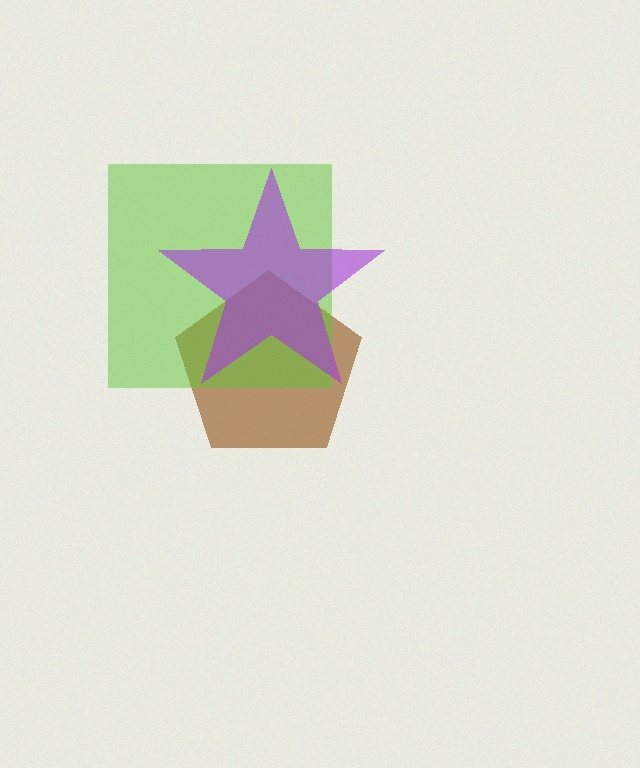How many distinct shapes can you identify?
There are 3 distinct shapes: a brown pentagon, a lime square, a purple star.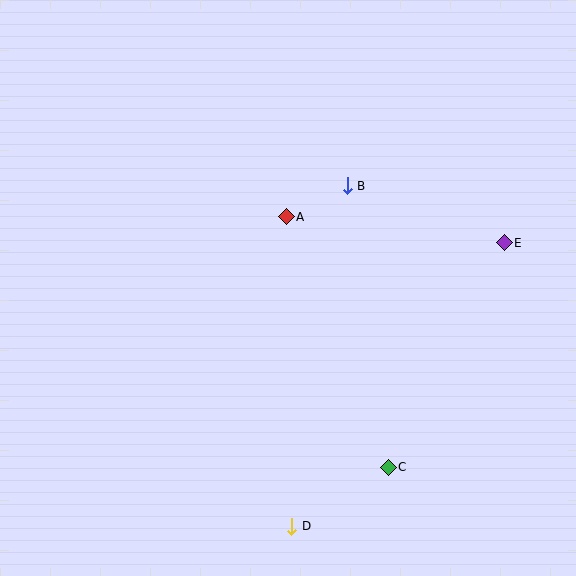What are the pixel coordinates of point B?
Point B is at (347, 186).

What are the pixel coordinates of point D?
Point D is at (292, 527).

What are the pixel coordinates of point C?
Point C is at (388, 467).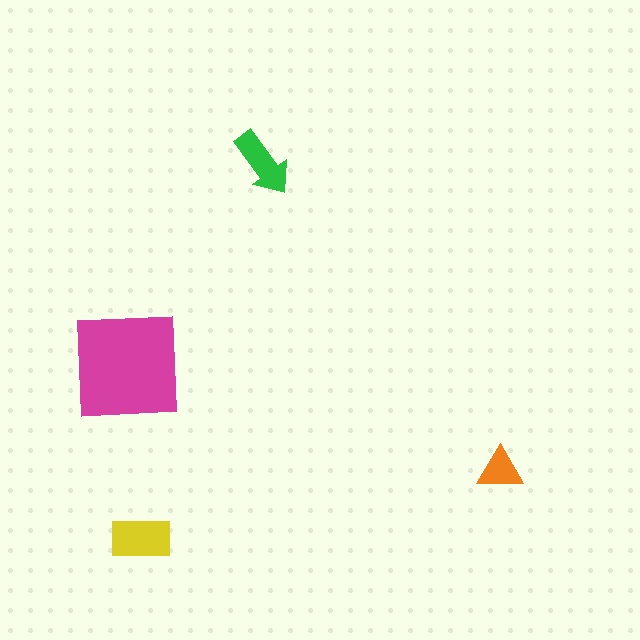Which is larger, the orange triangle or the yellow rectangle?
The yellow rectangle.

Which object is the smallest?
The orange triangle.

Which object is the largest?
The magenta square.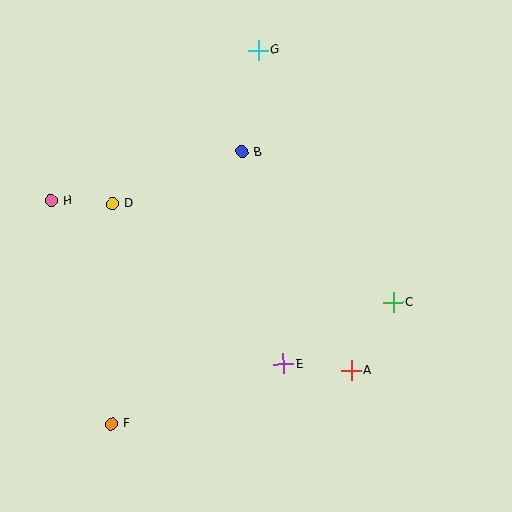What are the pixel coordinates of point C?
Point C is at (394, 302).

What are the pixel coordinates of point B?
Point B is at (242, 152).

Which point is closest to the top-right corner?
Point G is closest to the top-right corner.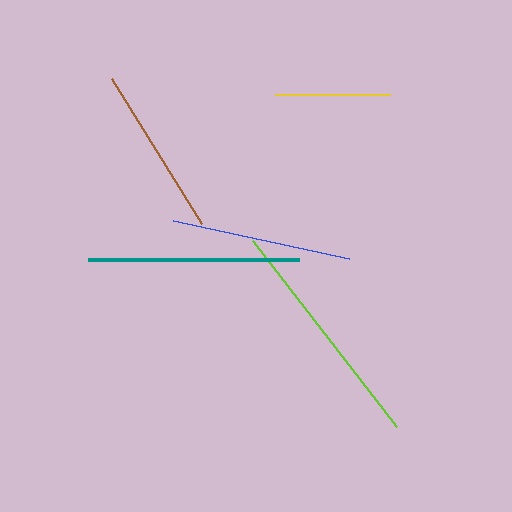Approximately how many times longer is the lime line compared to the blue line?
The lime line is approximately 1.3 times the length of the blue line.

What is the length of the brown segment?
The brown segment is approximately 170 pixels long.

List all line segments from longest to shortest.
From longest to shortest: lime, teal, blue, brown, yellow.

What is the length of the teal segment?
The teal segment is approximately 211 pixels long.